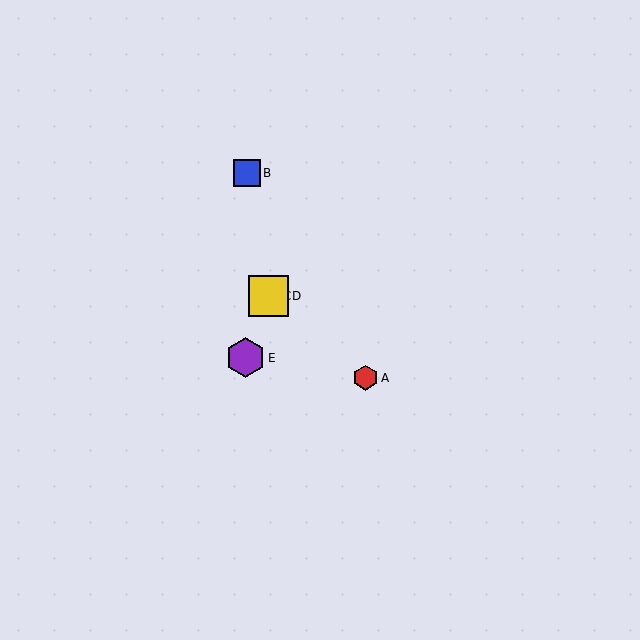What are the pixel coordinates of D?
Object D is at (268, 296).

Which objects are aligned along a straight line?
Objects A, C, D are aligned along a straight line.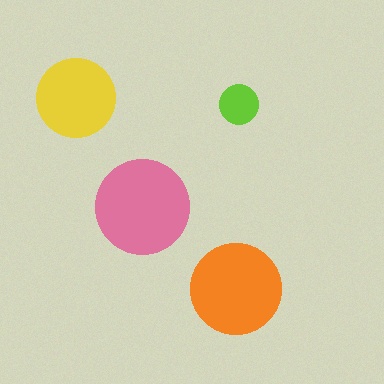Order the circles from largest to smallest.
the pink one, the orange one, the yellow one, the lime one.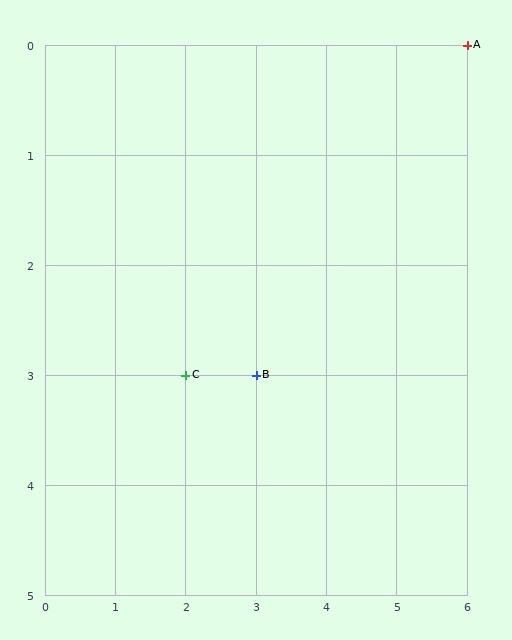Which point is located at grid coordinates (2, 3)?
Point C is at (2, 3).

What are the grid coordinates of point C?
Point C is at grid coordinates (2, 3).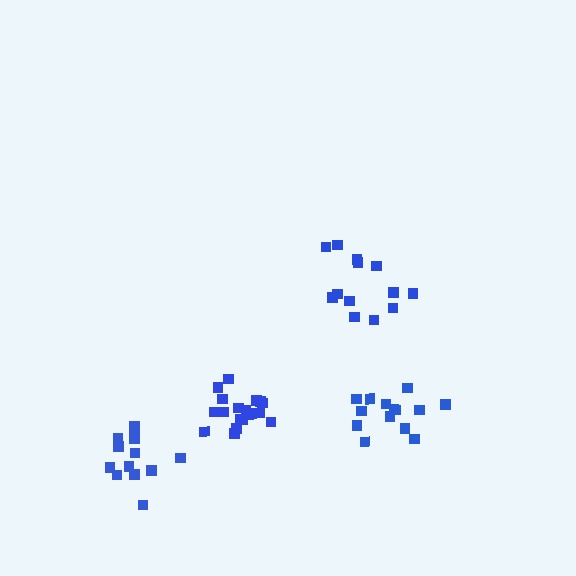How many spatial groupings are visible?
There are 4 spatial groupings.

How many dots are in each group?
Group 1: 14 dots, Group 2: 13 dots, Group 3: 19 dots, Group 4: 13 dots (59 total).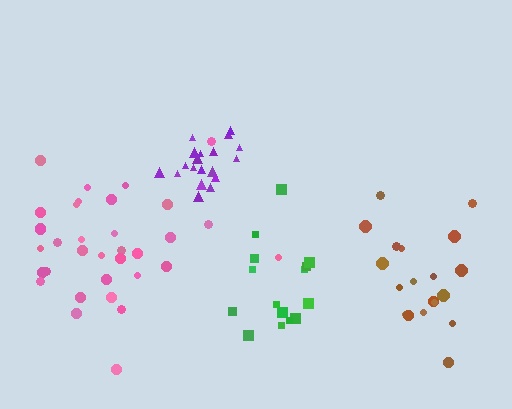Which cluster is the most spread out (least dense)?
Pink.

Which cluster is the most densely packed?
Purple.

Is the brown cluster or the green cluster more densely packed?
Green.